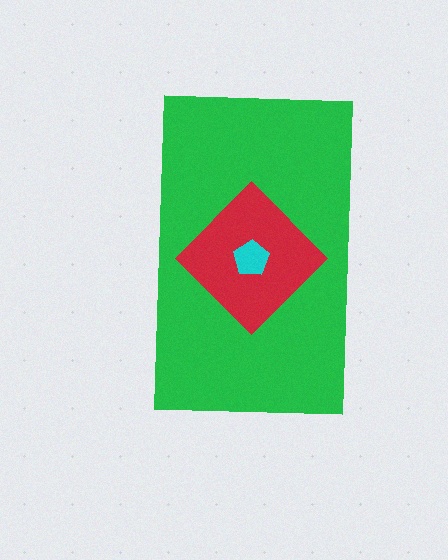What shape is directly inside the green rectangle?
The red diamond.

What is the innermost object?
The cyan pentagon.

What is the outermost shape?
The green rectangle.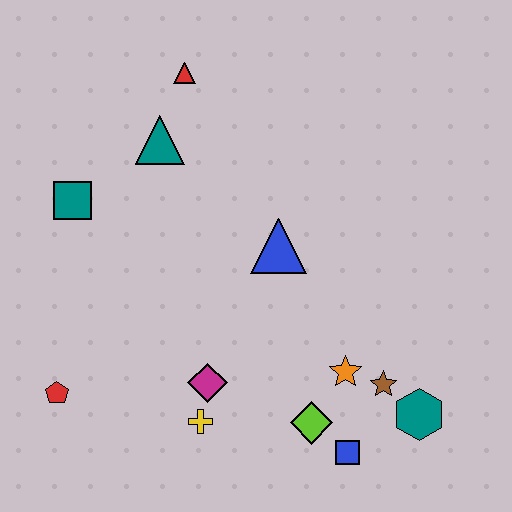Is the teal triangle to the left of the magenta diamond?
Yes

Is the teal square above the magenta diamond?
Yes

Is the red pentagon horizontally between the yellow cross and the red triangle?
No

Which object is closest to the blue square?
The lime diamond is closest to the blue square.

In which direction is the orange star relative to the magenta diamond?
The orange star is to the right of the magenta diamond.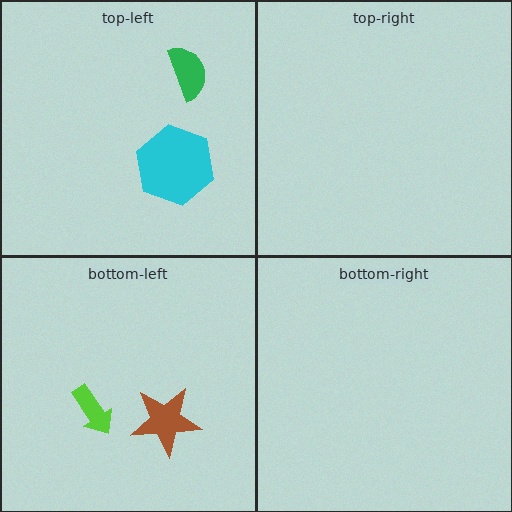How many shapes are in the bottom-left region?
2.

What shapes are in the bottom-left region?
The brown star, the lime arrow.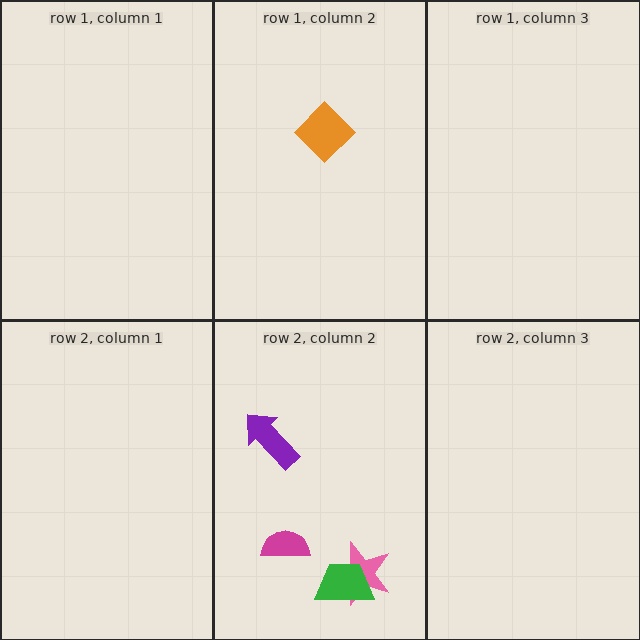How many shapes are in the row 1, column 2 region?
1.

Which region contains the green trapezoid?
The row 2, column 2 region.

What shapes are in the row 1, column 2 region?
The orange diamond.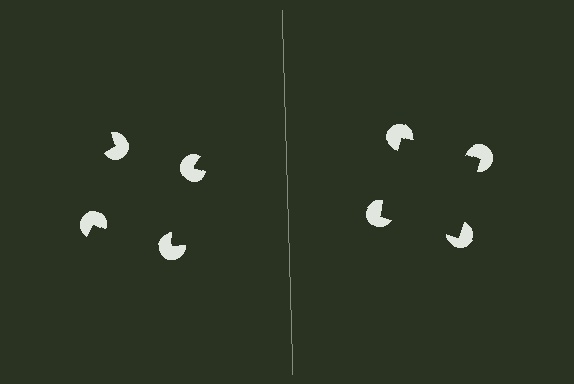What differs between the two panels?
The pac-man discs are positioned identically on both sides; only the wedge orientations differ. On the right they align to a square; on the left they are misaligned.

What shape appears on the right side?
An illusory square.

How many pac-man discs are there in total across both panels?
8 — 4 on each side.